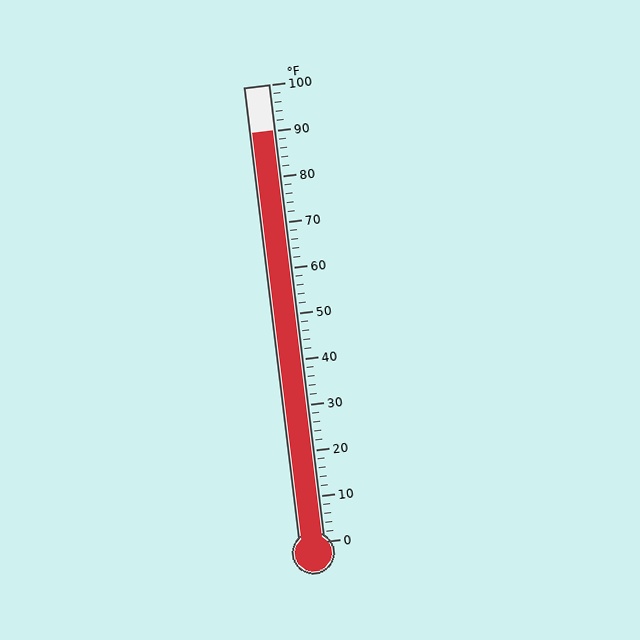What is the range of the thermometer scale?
The thermometer scale ranges from 0°F to 100°F.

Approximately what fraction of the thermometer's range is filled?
The thermometer is filled to approximately 90% of its range.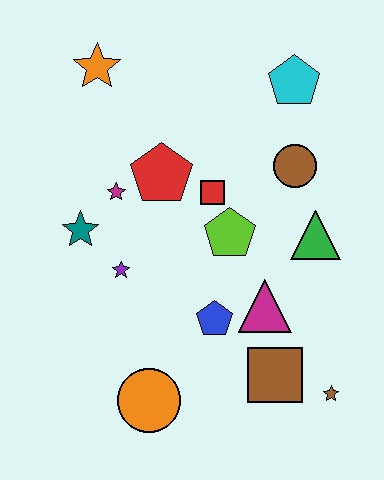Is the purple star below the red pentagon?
Yes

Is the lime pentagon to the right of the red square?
Yes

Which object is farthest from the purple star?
The cyan pentagon is farthest from the purple star.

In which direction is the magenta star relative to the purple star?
The magenta star is above the purple star.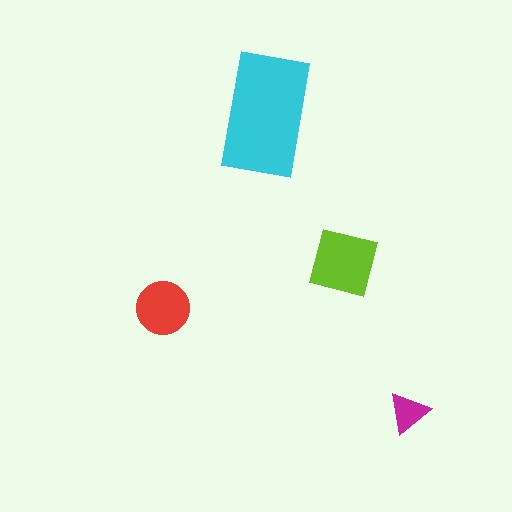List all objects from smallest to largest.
The magenta triangle, the red circle, the lime square, the cyan rectangle.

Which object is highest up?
The cyan rectangle is topmost.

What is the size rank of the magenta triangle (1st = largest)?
4th.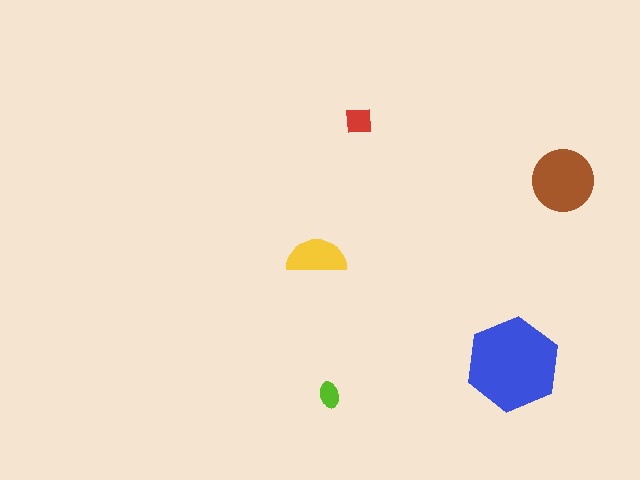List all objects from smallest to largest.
The lime ellipse, the red square, the yellow semicircle, the brown circle, the blue hexagon.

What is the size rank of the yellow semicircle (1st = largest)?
3rd.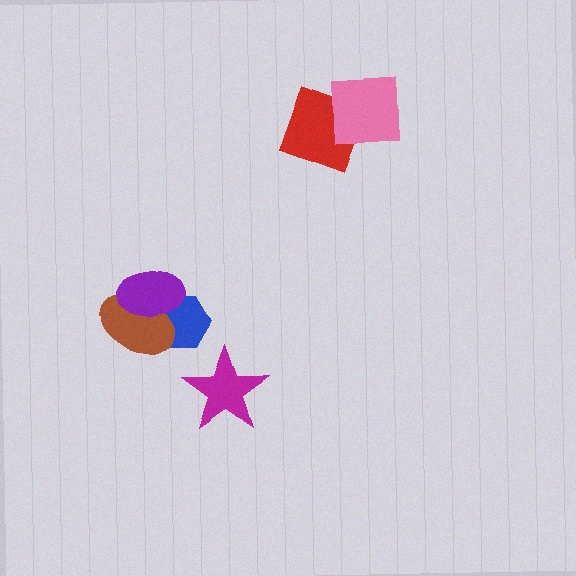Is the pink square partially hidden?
No, no other shape covers it.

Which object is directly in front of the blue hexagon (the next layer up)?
The brown ellipse is directly in front of the blue hexagon.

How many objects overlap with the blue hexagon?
2 objects overlap with the blue hexagon.